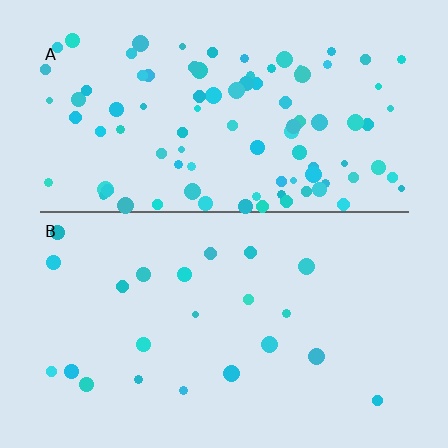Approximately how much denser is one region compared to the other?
Approximately 4.3× — region A over region B.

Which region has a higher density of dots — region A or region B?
A (the top).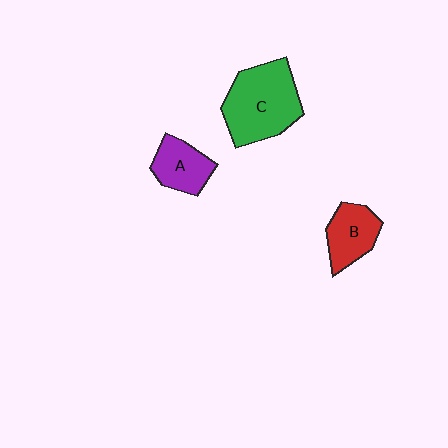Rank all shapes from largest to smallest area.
From largest to smallest: C (green), B (red), A (purple).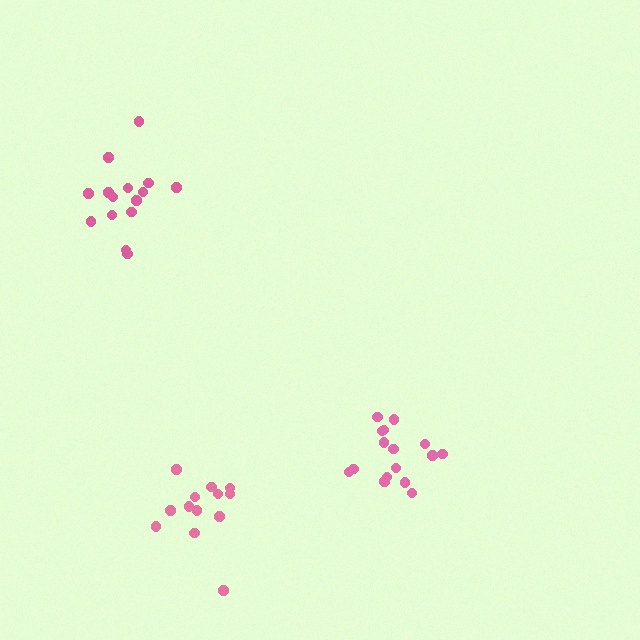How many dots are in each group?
Group 1: 16 dots, Group 2: 15 dots, Group 3: 13 dots (44 total).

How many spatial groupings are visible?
There are 3 spatial groupings.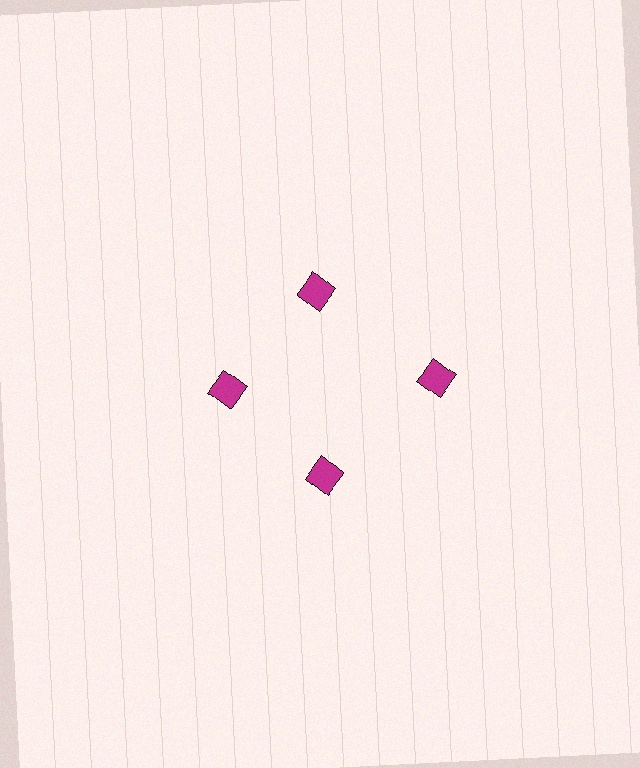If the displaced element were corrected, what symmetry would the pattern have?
It would have 4-fold rotational symmetry — the pattern would map onto itself every 90 degrees.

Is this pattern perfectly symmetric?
No. The 4 magenta diamonds are arranged in a ring, but one element near the 3 o'clock position is pushed outward from the center, breaking the 4-fold rotational symmetry.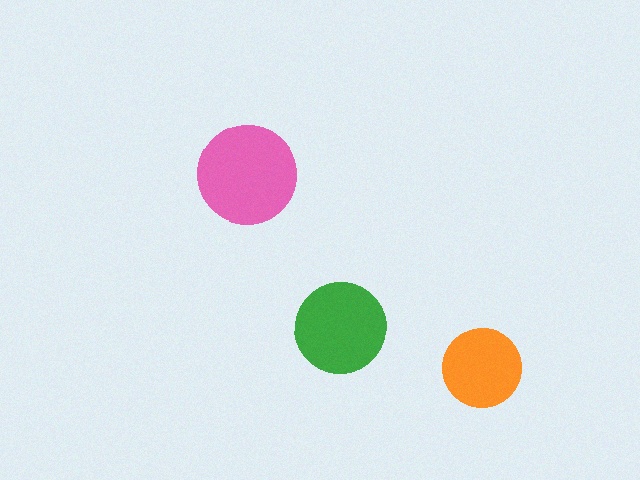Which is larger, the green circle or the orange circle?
The green one.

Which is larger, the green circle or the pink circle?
The pink one.